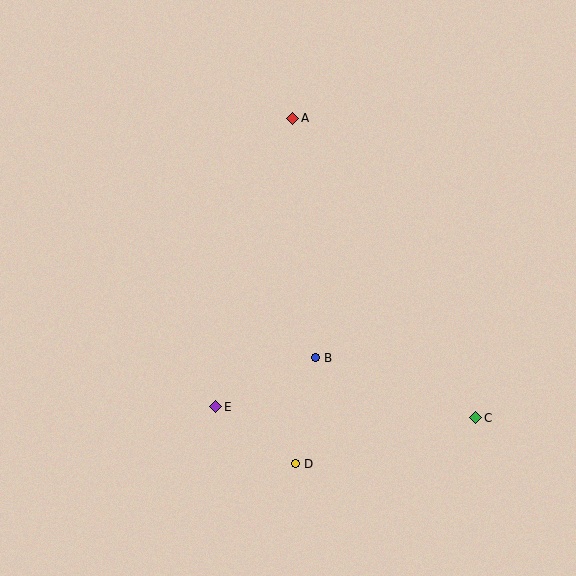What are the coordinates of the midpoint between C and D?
The midpoint between C and D is at (386, 441).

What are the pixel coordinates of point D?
Point D is at (296, 464).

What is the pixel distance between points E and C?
The distance between E and C is 260 pixels.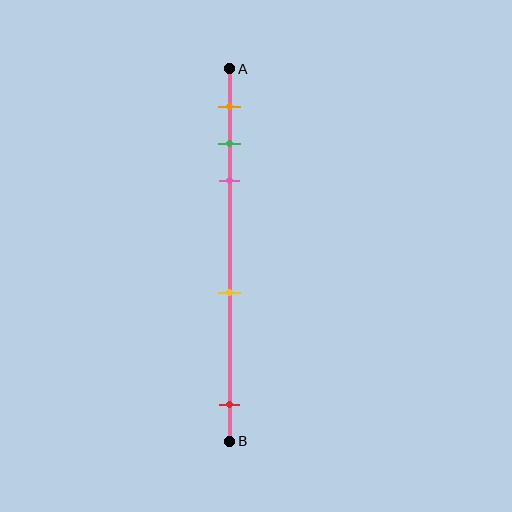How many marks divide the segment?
There are 5 marks dividing the segment.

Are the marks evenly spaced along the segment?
No, the marks are not evenly spaced.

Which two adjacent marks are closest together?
The green and pink marks are the closest adjacent pair.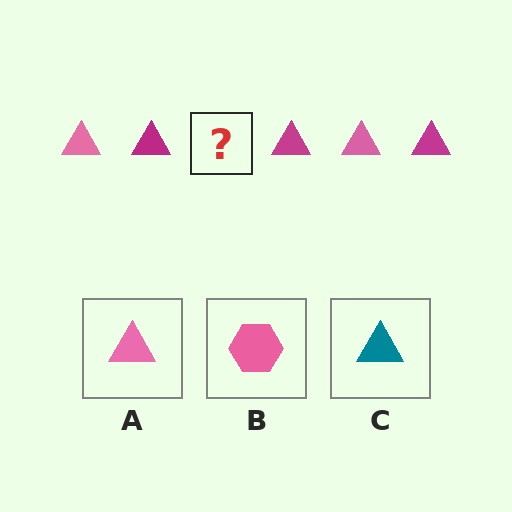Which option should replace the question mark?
Option A.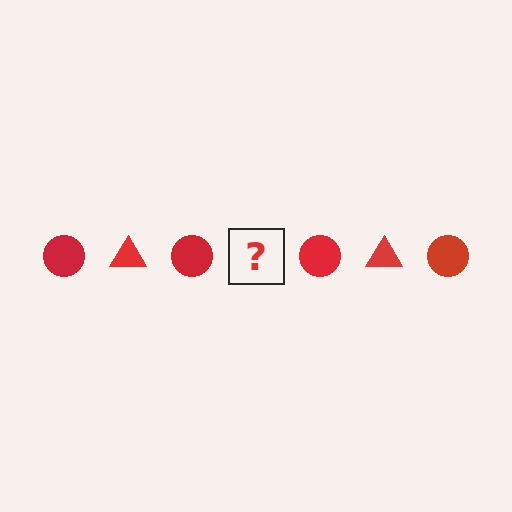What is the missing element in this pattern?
The missing element is a red triangle.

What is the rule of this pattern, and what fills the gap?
The rule is that the pattern cycles through circle, triangle shapes in red. The gap should be filled with a red triangle.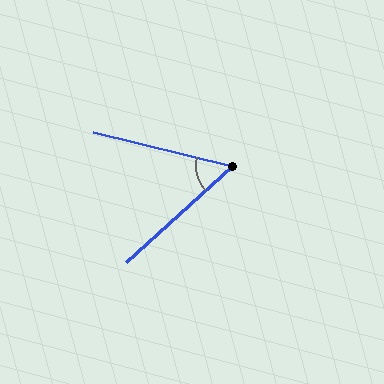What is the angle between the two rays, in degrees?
Approximately 56 degrees.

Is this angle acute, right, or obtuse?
It is acute.